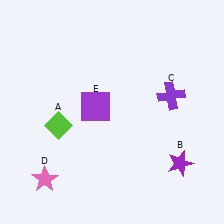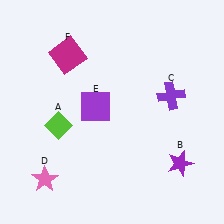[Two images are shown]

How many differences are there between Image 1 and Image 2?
There is 1 difference between the two images.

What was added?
A magenta square (F) was added in Image 2.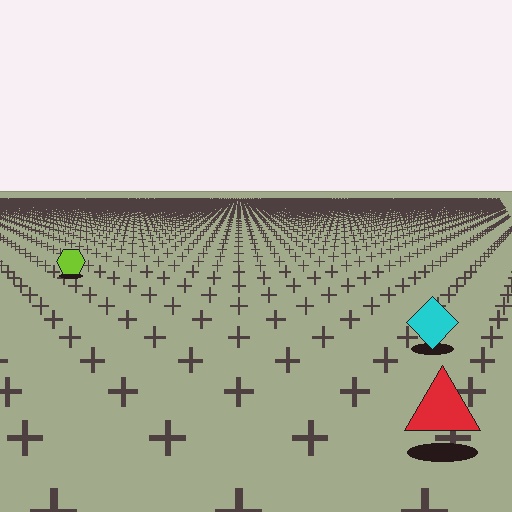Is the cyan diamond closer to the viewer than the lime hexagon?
Yes. The cyan diamond is closer — you can tell from the texture gradient: the ground texture is coarser near it.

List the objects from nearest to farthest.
From nearest to farthest: the red triangle, the cyan diamond, the lime hexagon.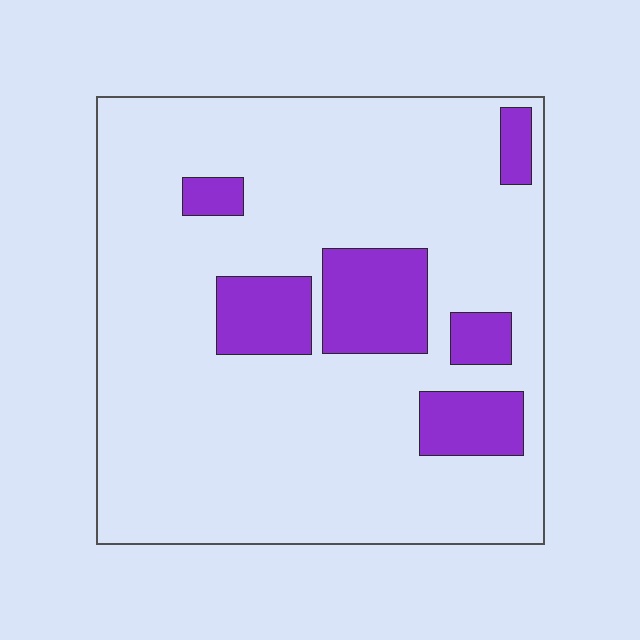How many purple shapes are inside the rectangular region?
6.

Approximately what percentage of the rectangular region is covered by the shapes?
Approximately 15%.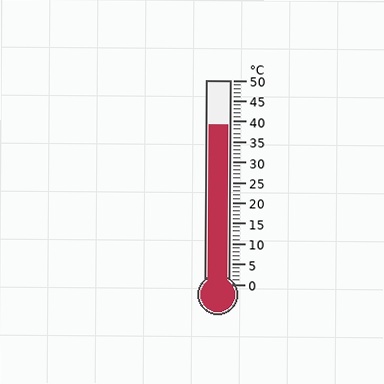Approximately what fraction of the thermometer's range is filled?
The thermometer is filled to approximately 80% of its range.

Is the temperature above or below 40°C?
The temperature is below 40°C.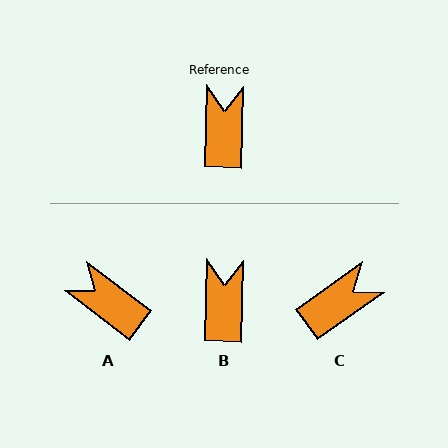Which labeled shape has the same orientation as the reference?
B.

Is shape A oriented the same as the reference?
No, it is off by about 55 degrees.